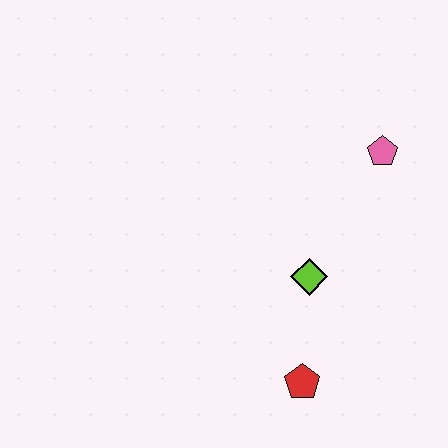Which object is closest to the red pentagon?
The lime diamond is closest to the red pentagon.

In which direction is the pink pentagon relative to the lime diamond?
The pink pentagon is above the lime diamond.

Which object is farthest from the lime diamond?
The pink pentagon is farthest from the lime diamond.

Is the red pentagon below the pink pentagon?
Yes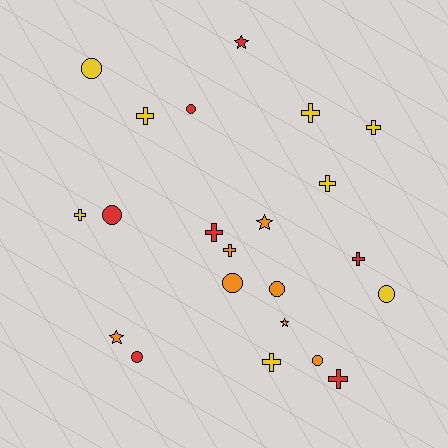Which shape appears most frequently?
Cross, with 10 objects.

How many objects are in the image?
There are 22 objects.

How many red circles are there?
There are 3 red circles.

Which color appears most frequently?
Yellow, with 8 objects.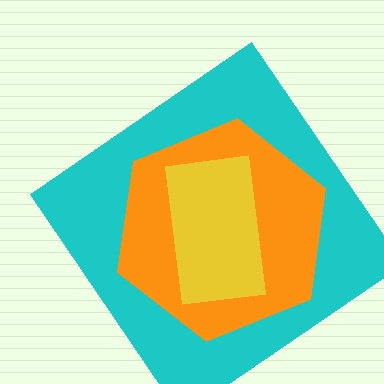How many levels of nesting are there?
3.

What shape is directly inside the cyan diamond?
The orange hexagon.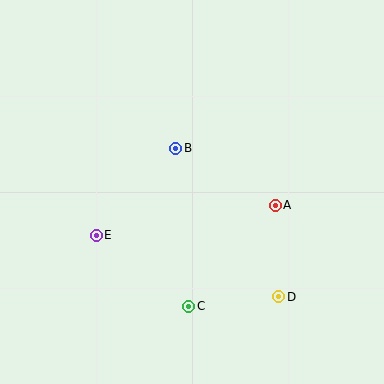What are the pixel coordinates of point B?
Point B is at (176, 148).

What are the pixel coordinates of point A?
Point A is at (275, 205).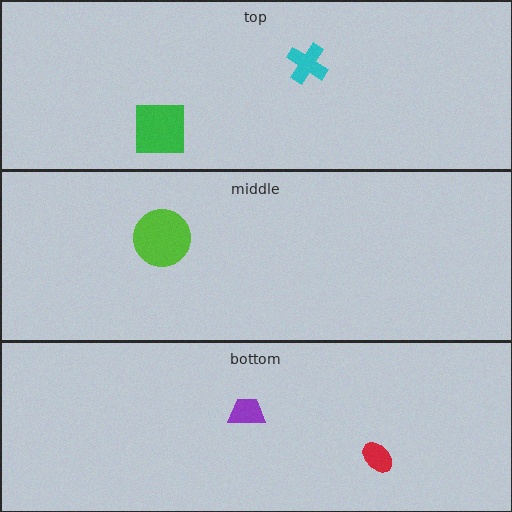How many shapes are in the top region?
2.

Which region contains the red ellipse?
The bottom region.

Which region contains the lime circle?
The middle region.